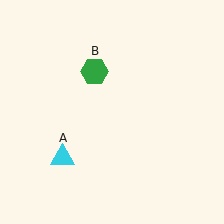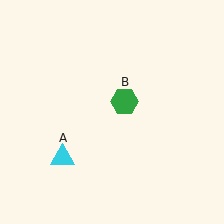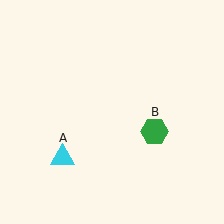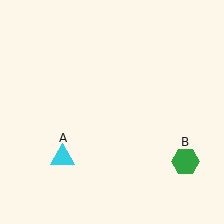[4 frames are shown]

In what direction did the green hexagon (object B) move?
The green hexagon (object B) moved down and to the right.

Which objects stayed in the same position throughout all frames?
Cyan triangle (object A) remained stationary.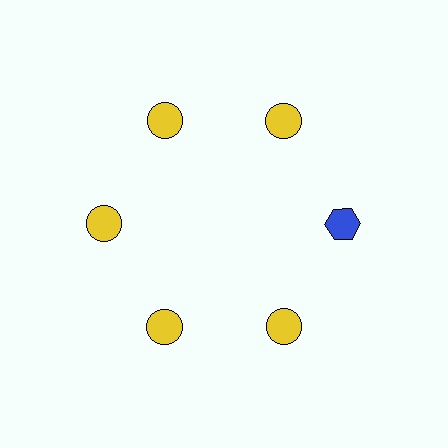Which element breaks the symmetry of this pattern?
The blue hexagon at roughly the 3 o'clock position breaks the symmetry. All other shapes are yellow circles.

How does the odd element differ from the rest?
It differs in both color (blue instead of yellow) and shape (hexagon instead of circle).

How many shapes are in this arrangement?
There are 6 shapes arranged in a ring pattern.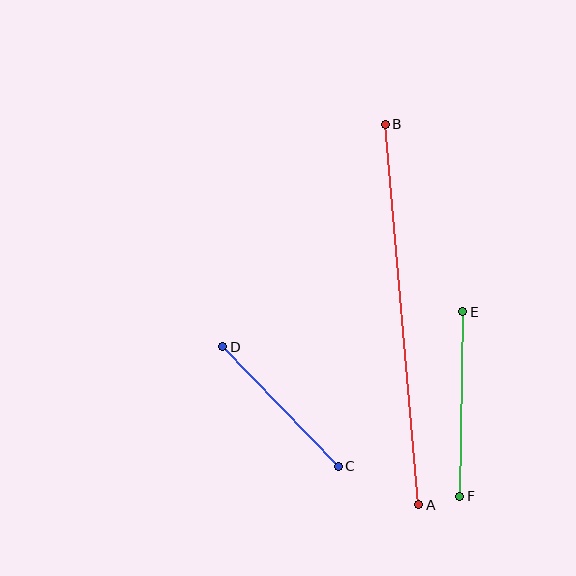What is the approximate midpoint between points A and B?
The midpoint is at approximately (402, 315) pixels.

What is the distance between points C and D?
The distance is approximately 166 pixels.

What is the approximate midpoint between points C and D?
The midpoint is at approximately (280, 406) pixels.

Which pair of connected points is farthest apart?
Points A and B are farthest apart.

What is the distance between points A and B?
The distance is approximately 382 pixels.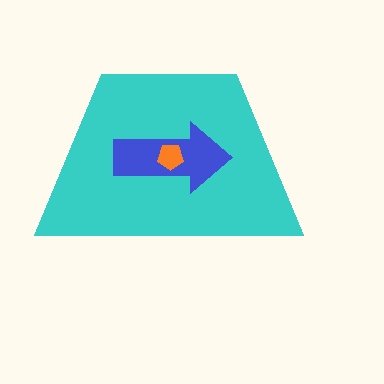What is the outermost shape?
The cyan trapezoid.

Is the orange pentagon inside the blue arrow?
Yes.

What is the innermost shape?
The orange pentagon.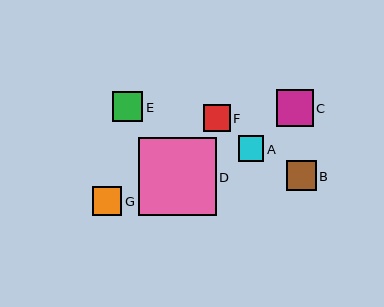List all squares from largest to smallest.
From largest to smallest: D, C, E, B, G, F, A.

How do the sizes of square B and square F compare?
Square B and square F are approximately the same size.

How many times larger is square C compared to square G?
Square C is approximately 1.3 times the size of square G.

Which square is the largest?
Square D is the largest with a size of approximately 78 pixels.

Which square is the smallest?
Square A is the smallest with a size of approximately 26 pixels.